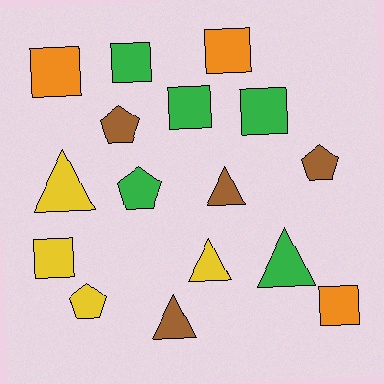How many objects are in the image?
There are 16 objects.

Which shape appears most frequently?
Square, with 7 objects.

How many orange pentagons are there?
There are no orange pentagons.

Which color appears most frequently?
Green, with 5 objects.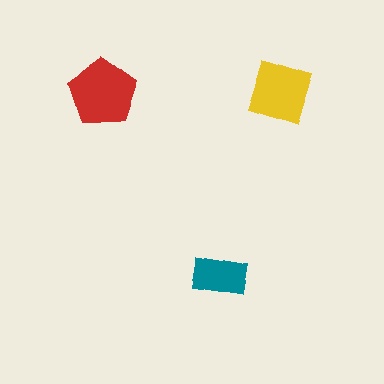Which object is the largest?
The red pentagon.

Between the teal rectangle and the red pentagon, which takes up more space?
The red pentagon.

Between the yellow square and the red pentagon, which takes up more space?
The red pentagon.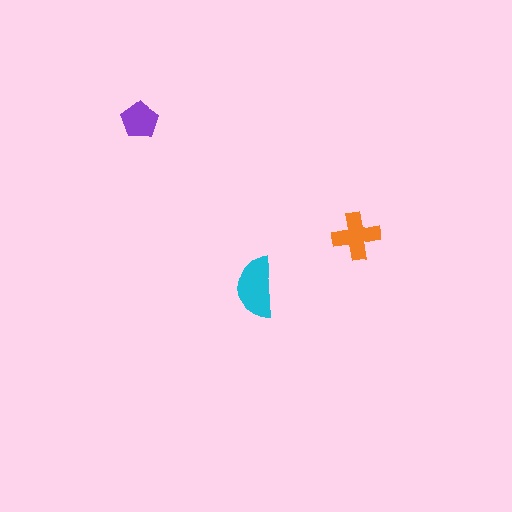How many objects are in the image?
There are 3 objects in the image.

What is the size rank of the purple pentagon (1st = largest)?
3rd.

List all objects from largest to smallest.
The cyan semicircle, the orange cross, the purple pentagon.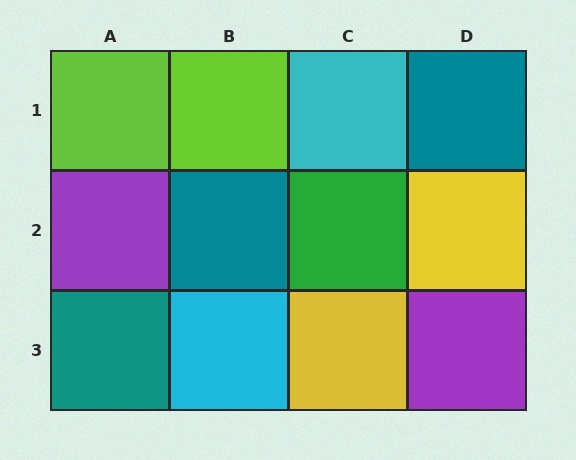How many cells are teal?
3 cells are teal.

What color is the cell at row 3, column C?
Yellow.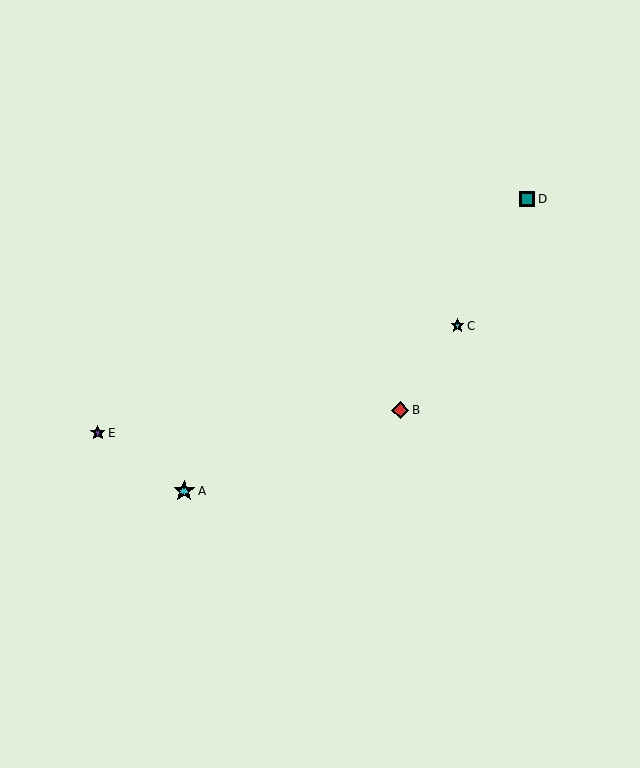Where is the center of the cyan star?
The center of the cyan star is at (184, 491).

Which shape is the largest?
The cyan star (labeled A) is the largest.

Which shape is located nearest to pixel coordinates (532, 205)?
The teal square (labeled D) at (527, 199) is nearest to that location.